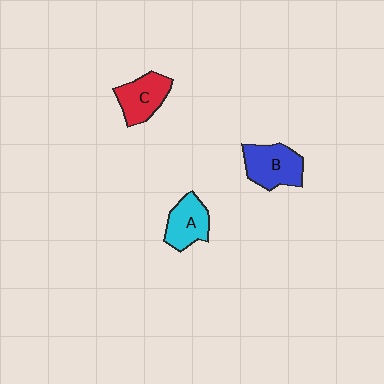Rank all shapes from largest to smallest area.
From largest to smallest: B (blue), C (red), A (cyan).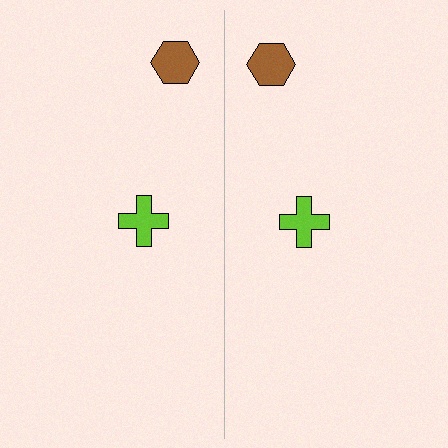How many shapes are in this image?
There are 4 shapes in this image.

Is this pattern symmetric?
Yes, this pattern has bilateral (reflection) symmetry.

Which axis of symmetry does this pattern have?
The pattern has a vertical axis of symmetry running through the center of the image.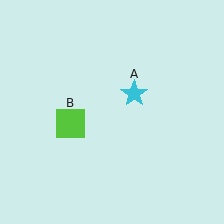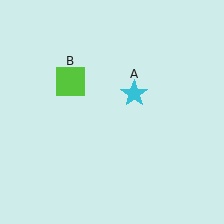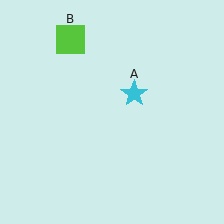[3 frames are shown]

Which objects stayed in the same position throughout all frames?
Cyan star (object A) remained stationary.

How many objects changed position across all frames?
1 object changed position: lime square (object B).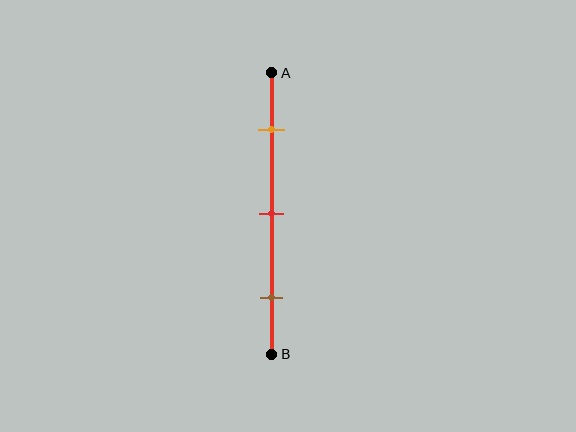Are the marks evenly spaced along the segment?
Yes, the marks are approximately evenly spaced.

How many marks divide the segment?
There are 3 marks dividing the segment.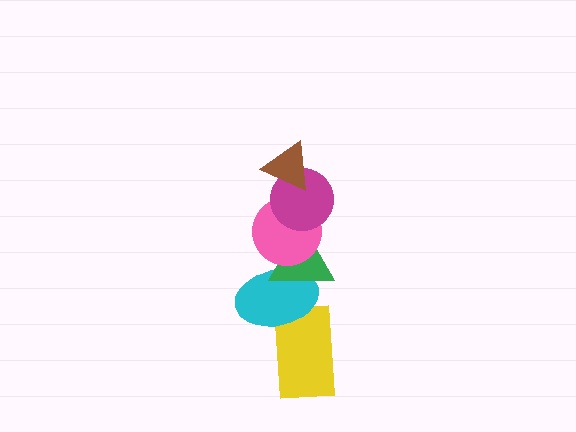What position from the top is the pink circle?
The pink circle is 3rd from the top.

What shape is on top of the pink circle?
The magenta circle is on top of the pink circle.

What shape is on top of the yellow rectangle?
The cyan ellipse is on top of the yellow rectangle.